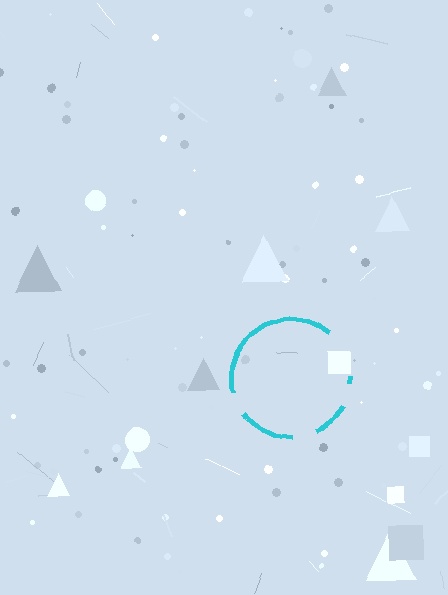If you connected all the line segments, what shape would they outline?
They would outline a circle.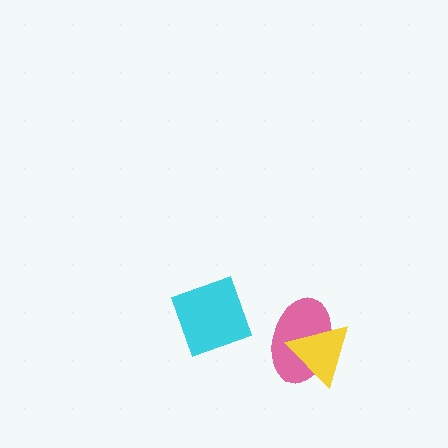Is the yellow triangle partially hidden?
No, no other shape covers it.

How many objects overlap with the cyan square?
0 objects overlap with the cyan square.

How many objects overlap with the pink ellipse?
1 object overlaps with the pink ellipse.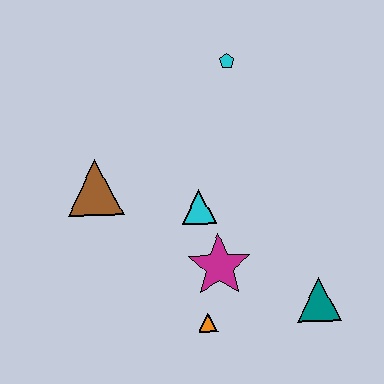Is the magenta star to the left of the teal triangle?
Yes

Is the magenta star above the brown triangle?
No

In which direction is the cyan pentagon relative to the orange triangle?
The cyan pentagon is above the orange triangle.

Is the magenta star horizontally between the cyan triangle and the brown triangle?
No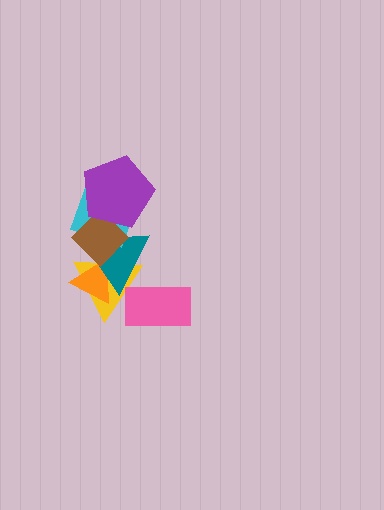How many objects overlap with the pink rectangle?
1 object overlaps with the pink rectangle.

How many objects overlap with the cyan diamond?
4 objects overlap with the cyan diamond.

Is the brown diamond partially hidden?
Yes, it is partially covered by another shape.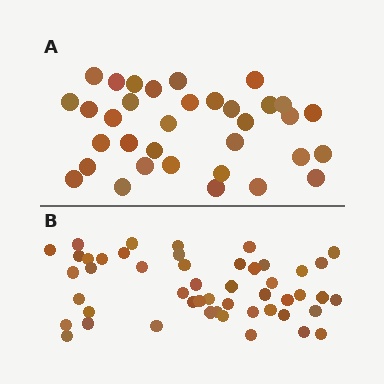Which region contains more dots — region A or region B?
Region B (the bottom region) has more dots.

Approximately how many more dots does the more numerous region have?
Region B has approximately 15 more dots than region A.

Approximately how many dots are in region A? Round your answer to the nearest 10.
About 30 dots. (The exact count is 34, which rounds to 30.)